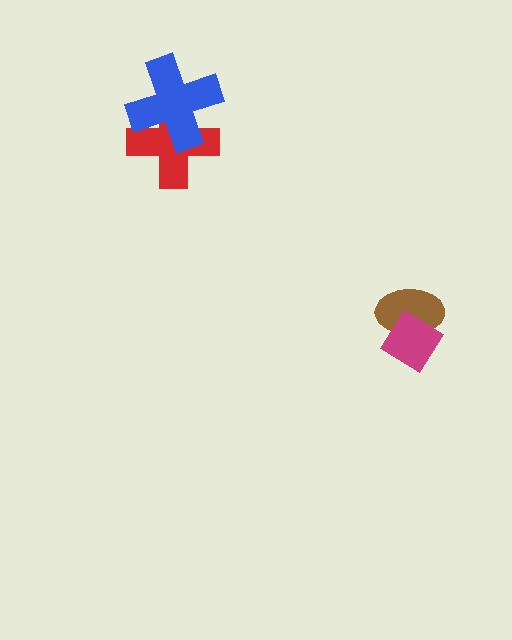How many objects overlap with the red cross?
1 object overlaps with the red cross.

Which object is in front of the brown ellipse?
The magenta diamond is in front of the brown ellipse.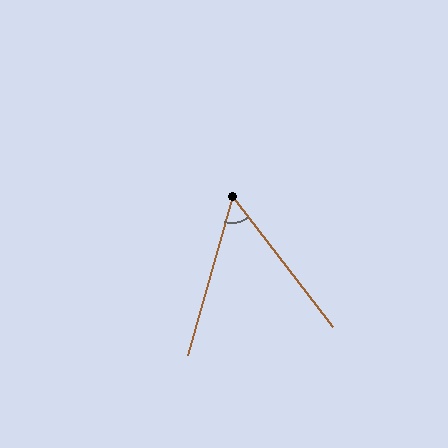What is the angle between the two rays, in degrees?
Approximately 53 degrees.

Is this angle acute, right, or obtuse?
It is acute.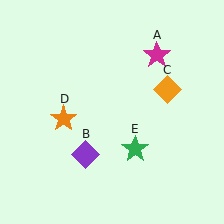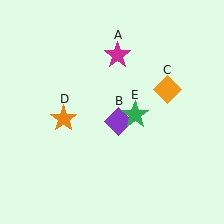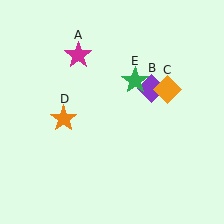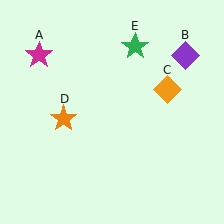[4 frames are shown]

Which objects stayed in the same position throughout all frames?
Orange diamond (object C) and orange star (object D) remained stationary.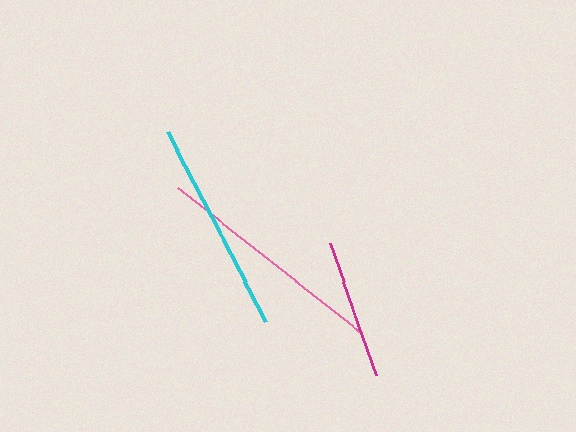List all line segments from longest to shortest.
From longest to shortest: pink, cyan, magenta.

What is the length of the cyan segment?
The cyan segment is approximately 214 pixels long.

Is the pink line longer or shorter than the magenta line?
The pink line is longer than the magenta line.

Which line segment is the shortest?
The magenta line is the shortest at approximately 138 pixels.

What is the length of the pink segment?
The pink segment is approximately 234 pixels long.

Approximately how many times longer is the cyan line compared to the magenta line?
The cyan line is approximately 1.5 times the length of the magenta line.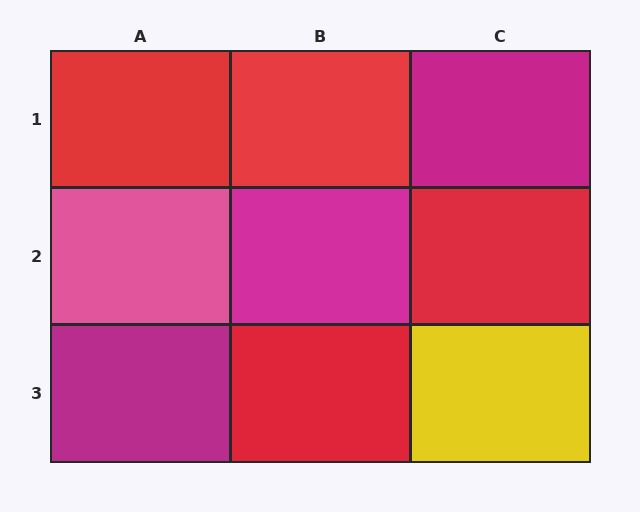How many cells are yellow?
1 cell is yellow.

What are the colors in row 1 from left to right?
Red, red, magenta.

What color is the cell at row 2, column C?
Red.